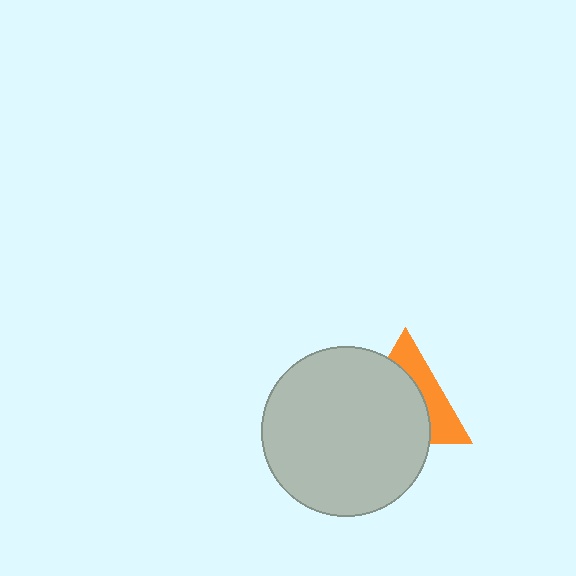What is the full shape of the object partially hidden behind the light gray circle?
The partially hidden object is an orange triangle.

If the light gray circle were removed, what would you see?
You would see the complete orange triangle.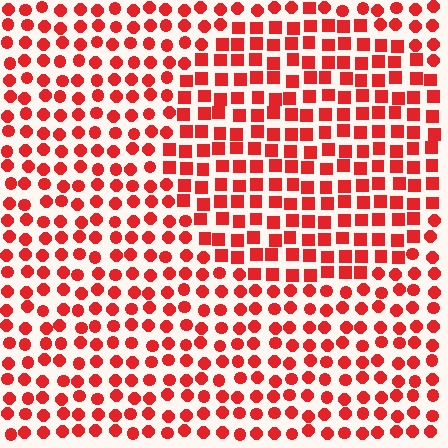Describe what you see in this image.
The image is filled with small red elements arranged in a uniform grid. A circle-shaped region contains squares, while the surrounding area contains circles. The boundary is defined purely by the change in element shape.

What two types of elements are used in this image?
The image uses squares inside the circle region and circles outside it.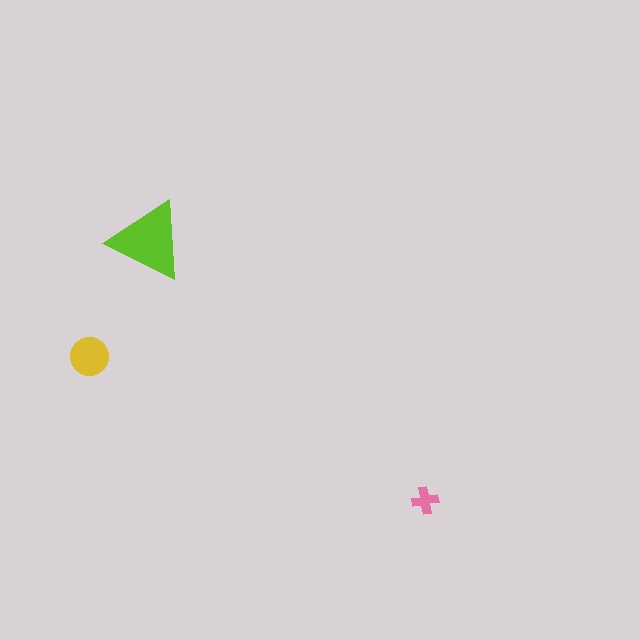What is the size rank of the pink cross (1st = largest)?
3rd.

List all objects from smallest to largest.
The pink cross, the yellow circle, the lime triangle.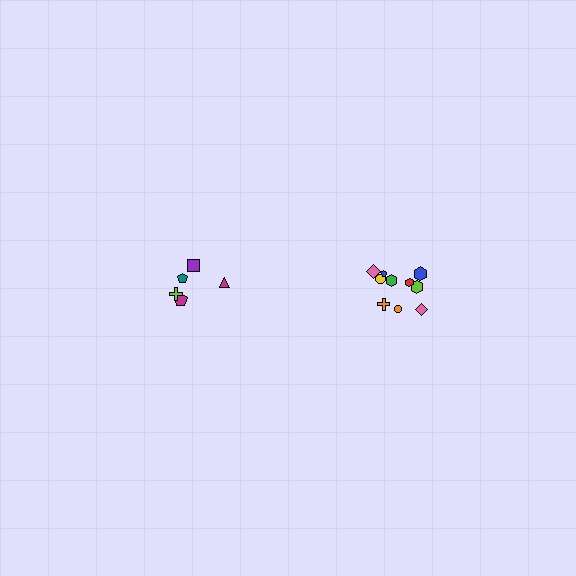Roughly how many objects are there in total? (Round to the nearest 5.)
Roughly 15 objects in total.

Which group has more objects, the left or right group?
The right group.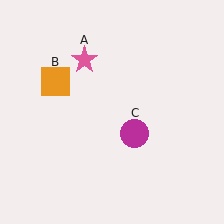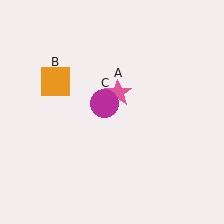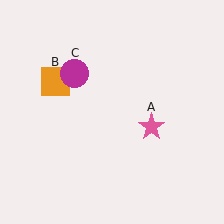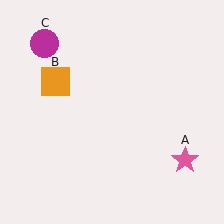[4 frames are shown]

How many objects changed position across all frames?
2 objects changed position: pink star (object A), magenta circle (object C).